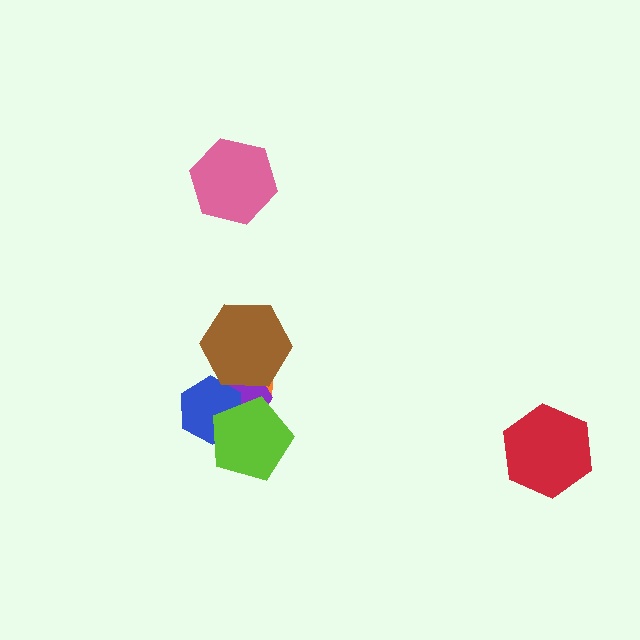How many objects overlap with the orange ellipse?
4 objects overlap with the orange ellipse.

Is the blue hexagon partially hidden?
Yes, it is partially covered by another shape.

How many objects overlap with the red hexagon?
0 objects overlap with the red hexagon.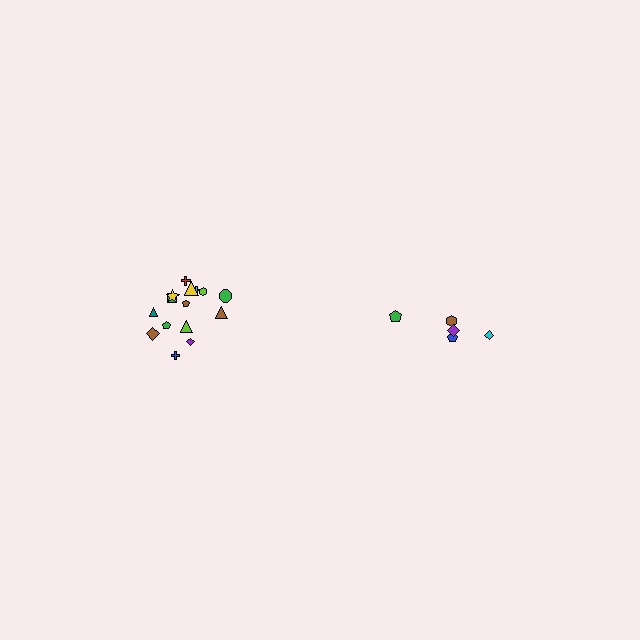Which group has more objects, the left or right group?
The left group.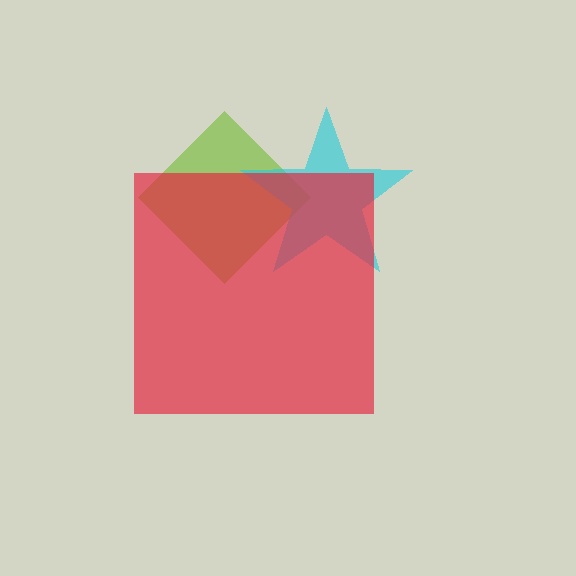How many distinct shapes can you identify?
There are 3 distinct shapes: a lime diamond, a cyan star, a red square.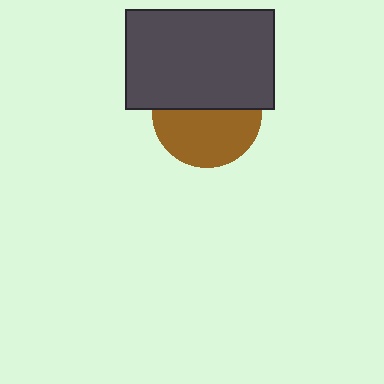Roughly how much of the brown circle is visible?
About half of it is visible (roughly 54%).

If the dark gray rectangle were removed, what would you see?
You would see the complete brown circle.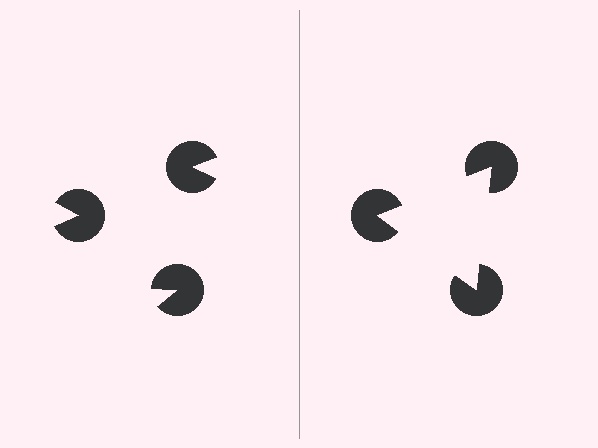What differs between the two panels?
The pac-man discs are positioned identically on both sides; only the wedge orientations differ. On the right they align to a triangle; on the left they are misaligned.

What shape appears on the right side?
An illusory triangle.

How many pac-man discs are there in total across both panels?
6 — 3 on each side.